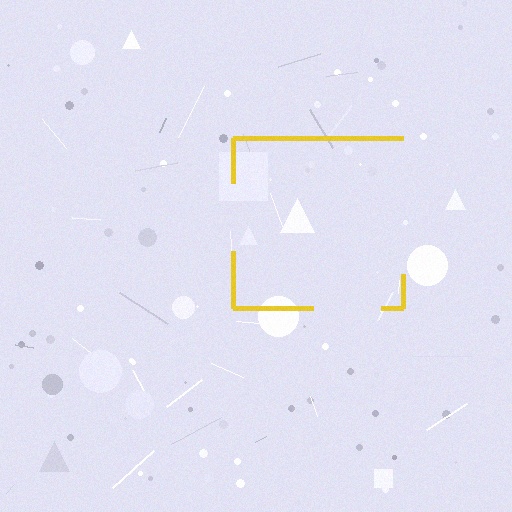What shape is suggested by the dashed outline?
The dashed outline suggests a square.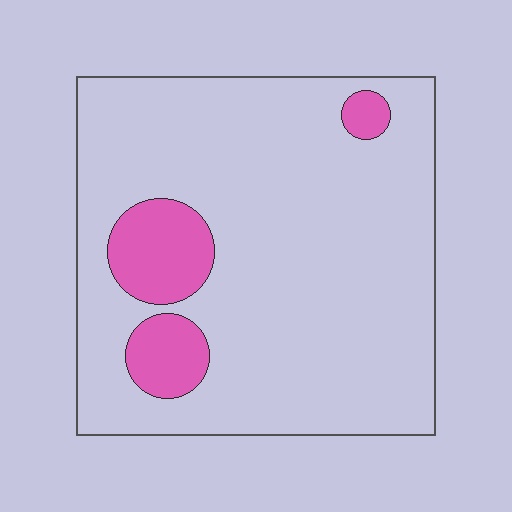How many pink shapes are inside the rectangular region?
3.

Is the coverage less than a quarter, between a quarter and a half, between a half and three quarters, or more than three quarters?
Less than a quarter.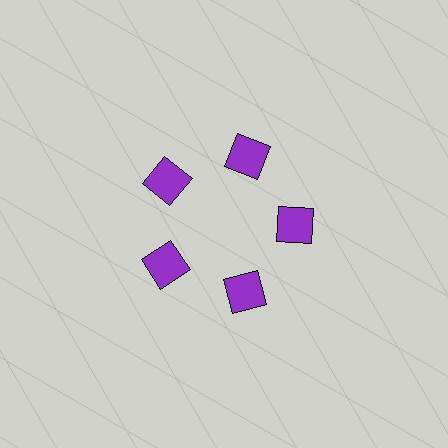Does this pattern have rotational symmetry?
Yes, this pattern has 5-fold rotational symmetry. It looks the same after rotating 72 degrees around the center.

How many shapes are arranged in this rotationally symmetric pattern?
There are 5 shapes, arranged in 5 groups of 1.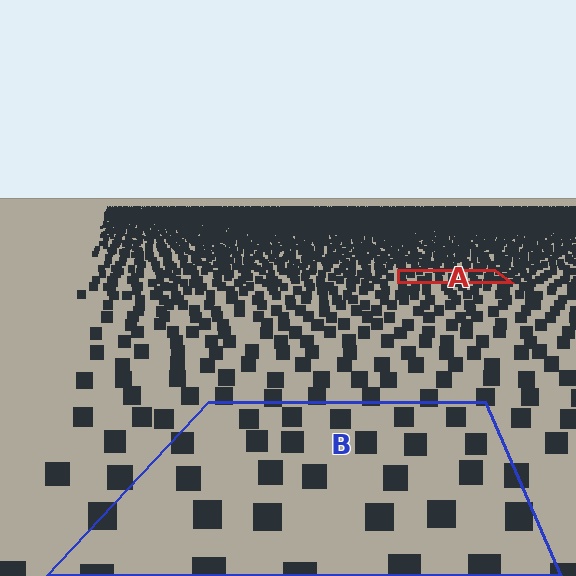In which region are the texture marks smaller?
The texture marks are smaller in region A, because it is farther away.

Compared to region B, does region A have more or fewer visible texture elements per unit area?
Region A has more texture elements per unit area — they are packed more densely because it is farther away.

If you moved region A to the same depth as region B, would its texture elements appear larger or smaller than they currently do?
They would appear larger. At a closer depth, the same texture elements are projected at a bigger on-screen size.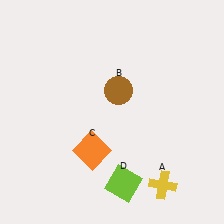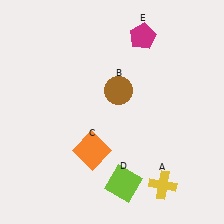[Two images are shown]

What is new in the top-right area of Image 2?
A magenta pentagon (E) was added in the top-right area of Image 2.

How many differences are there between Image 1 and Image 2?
There is 1 difference between the two images.